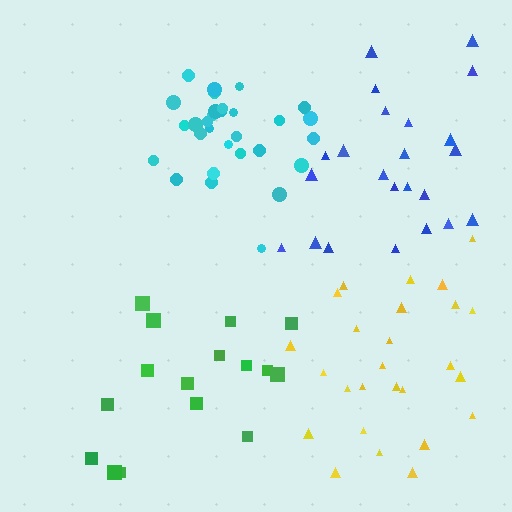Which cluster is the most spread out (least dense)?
Yellow.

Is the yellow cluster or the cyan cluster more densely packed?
Cyan.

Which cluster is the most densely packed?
Cyan.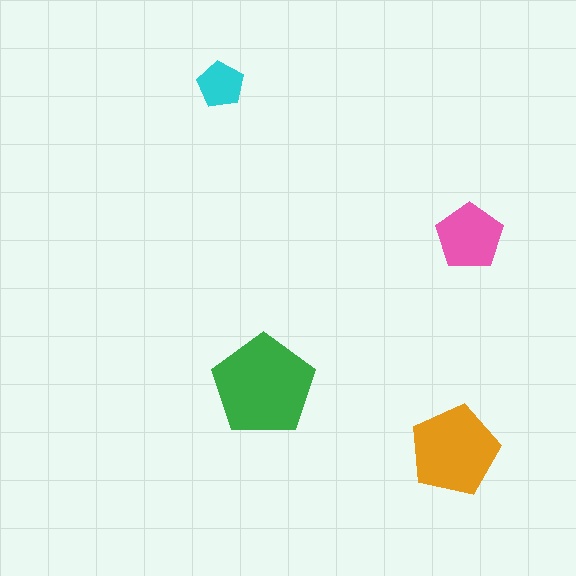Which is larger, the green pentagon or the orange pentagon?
The green one.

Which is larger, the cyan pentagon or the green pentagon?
The green one.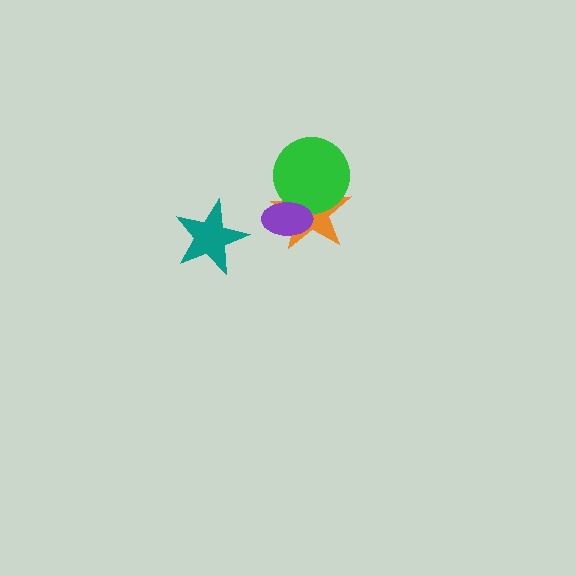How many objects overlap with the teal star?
0 objects overlap with the teal star.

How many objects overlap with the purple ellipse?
2 objects overlap with the purple ellipse.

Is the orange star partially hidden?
Yes, it is partially covered by another shape.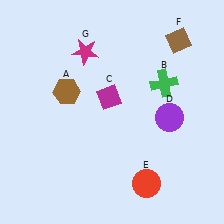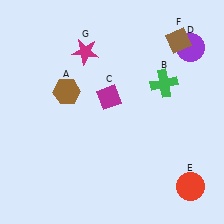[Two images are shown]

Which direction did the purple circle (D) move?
The purple circle (D) moved up.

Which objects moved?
The objects that moved are: the purple circle (D), the red circle (E).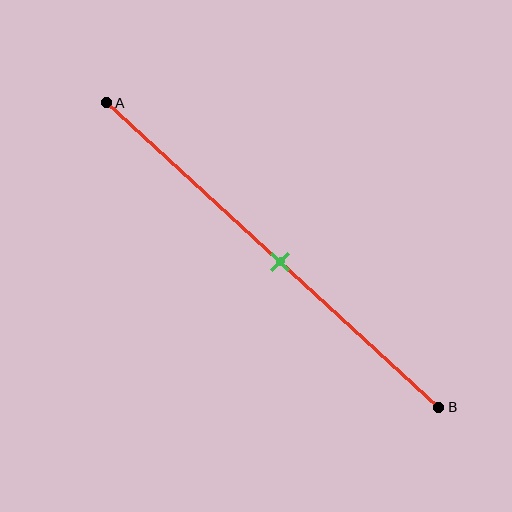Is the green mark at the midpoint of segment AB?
Yes, the mark is approximately at the midpoint.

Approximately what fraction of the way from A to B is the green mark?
The green mark is approximately 50% of the way from A to B.